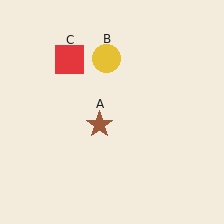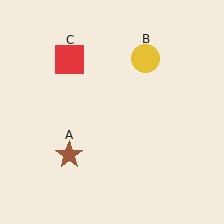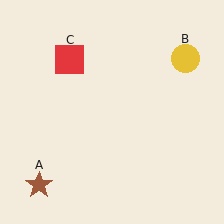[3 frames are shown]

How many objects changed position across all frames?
2 objects changed position: brown star (object A), yellow circle (object B).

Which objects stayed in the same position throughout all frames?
Red square (object C) remained stationary.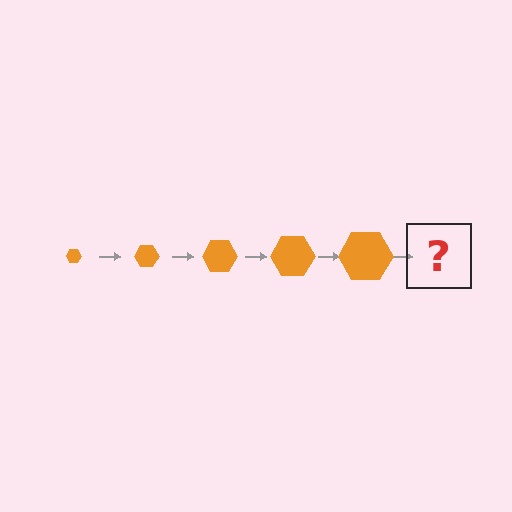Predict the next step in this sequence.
The next step is an orange hexagon, larger than the previous one.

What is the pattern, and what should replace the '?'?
The pattern is that the hexagon gets progressively larger each step. The '?' should be an orange hexagon, larger than the previous one.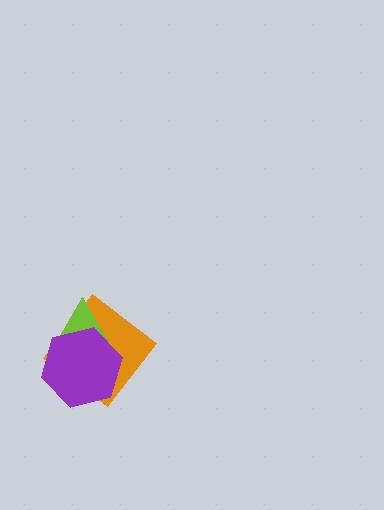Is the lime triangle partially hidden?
Yes, it is partially covered by another shape.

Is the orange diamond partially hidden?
Yes, it is partially covered by another shape.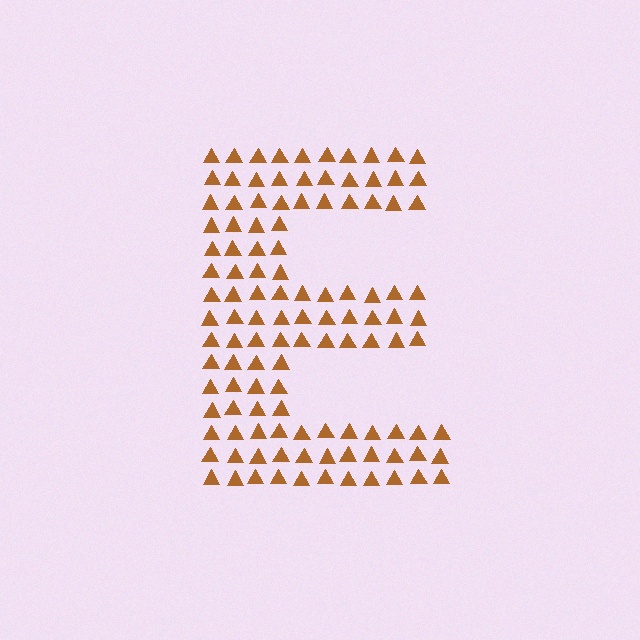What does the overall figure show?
The overall figure shows the letter E.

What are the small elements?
The small elements are triangles.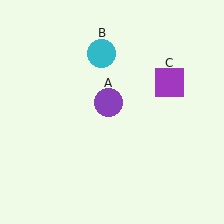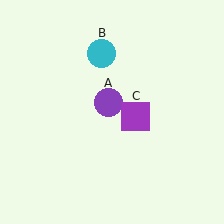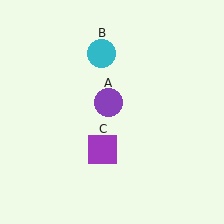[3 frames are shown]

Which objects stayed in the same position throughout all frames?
Purple circle (object A) and cyan circle (object B) remained stationary.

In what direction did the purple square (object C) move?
The purple square (object C) moved down and to the left.